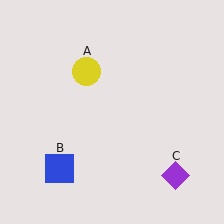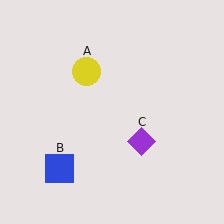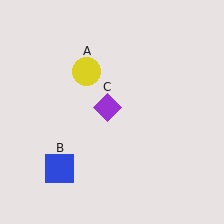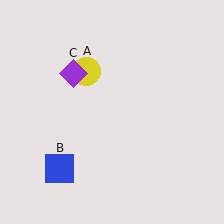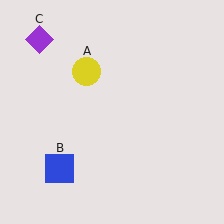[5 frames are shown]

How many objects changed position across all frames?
1 object changed position: purple diamond (object C).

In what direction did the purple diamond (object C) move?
The purple diamond (object C) moved up and to the left.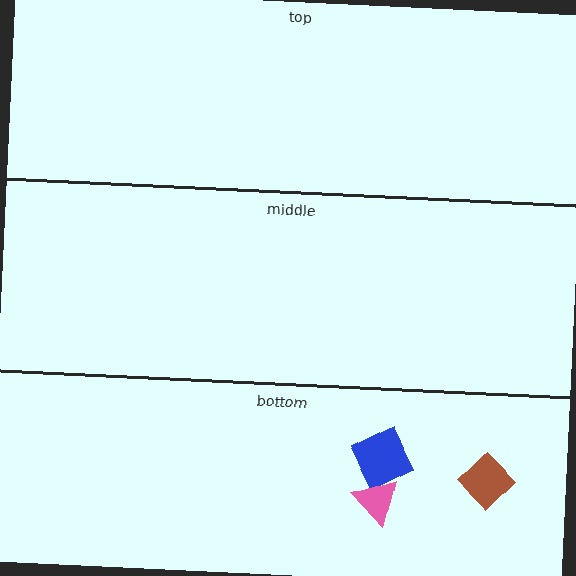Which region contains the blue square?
The bottom region.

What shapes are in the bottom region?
The brown diamond, the blue square, the pink triangle.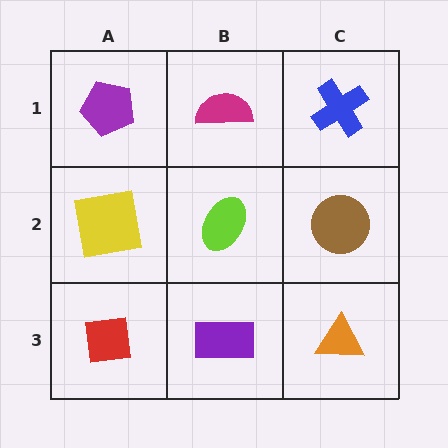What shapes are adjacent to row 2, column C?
A blue cross (row 1, column C), an orange triangle (row 3, column C), a lime ellipse (row 2, column B).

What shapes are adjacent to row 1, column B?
A lime ellipse (row 2, column B), a purple pentagon (row 1, column A), a blue cross (row 1, column C).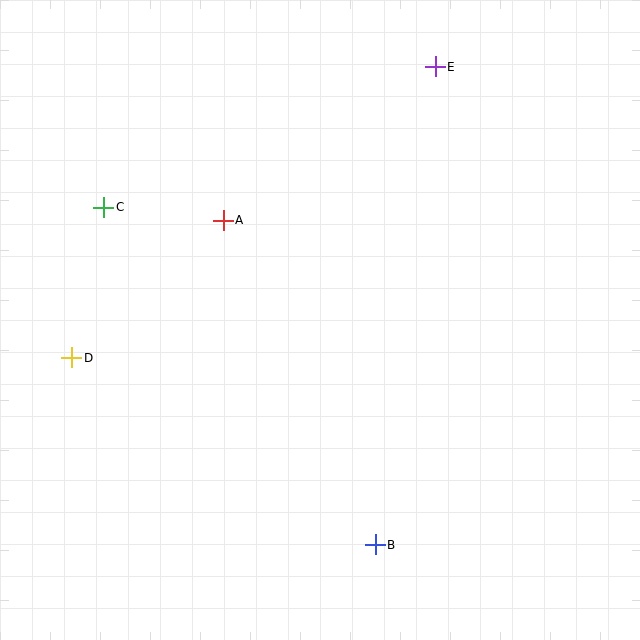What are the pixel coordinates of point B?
Point B is at (375, 545).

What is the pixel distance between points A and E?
The distance between A and E is 262 pixels.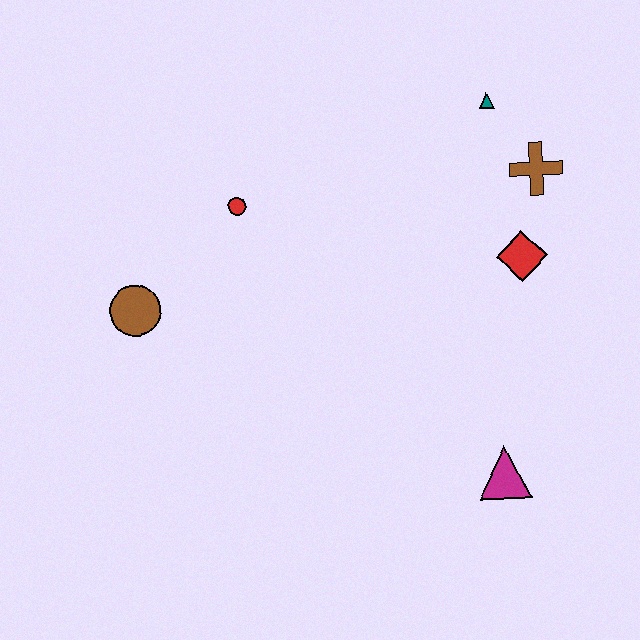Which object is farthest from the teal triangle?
The brown circle is farthest from the teal triangle.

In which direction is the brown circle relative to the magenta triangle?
The brown circle is to the left of the magenta triangle.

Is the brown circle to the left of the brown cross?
Yes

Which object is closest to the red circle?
The brown circle is closest to the red circle.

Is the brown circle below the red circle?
Yes